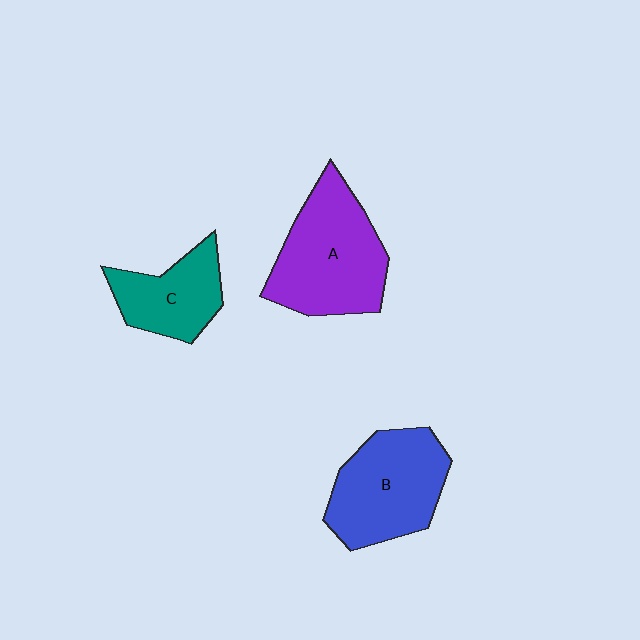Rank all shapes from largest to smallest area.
From largest to smallest: A (purple), B (blue), C (teal).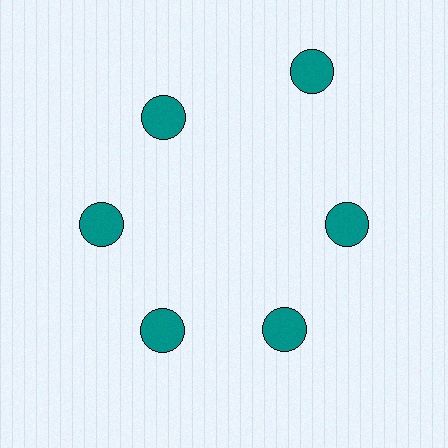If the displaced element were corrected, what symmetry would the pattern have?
It would have 6-fold rotational symmetry — the pattern would map onto itself every 60 degrees.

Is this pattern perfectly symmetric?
No. The 6 teal circles are arranged in a ring, but one element near the 1 o'clock position is pushed outward from the center, breaking the 6-fold rotational symmetry.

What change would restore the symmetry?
The symmetry would be restored by moving it inward, back onto the ring so that all 6 circles sit at equal angles and equal distance from the center.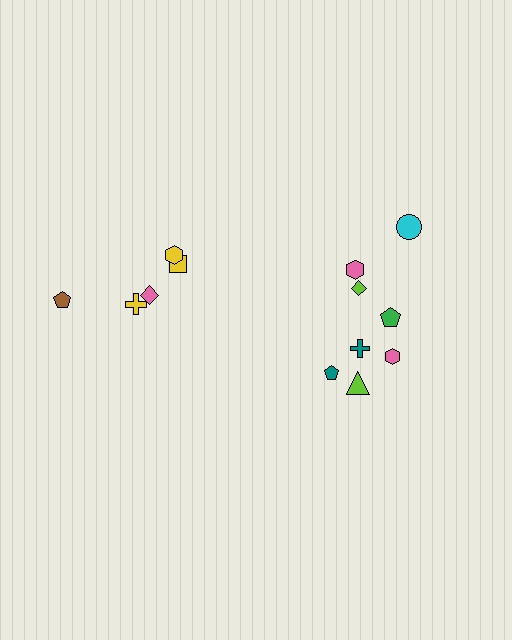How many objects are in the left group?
There are 5 objects.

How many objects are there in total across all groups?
There are 13 objects.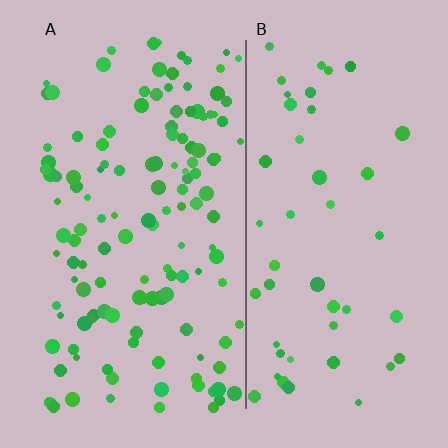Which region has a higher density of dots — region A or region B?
A (the left).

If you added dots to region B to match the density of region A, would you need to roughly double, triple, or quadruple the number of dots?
Approximately triple.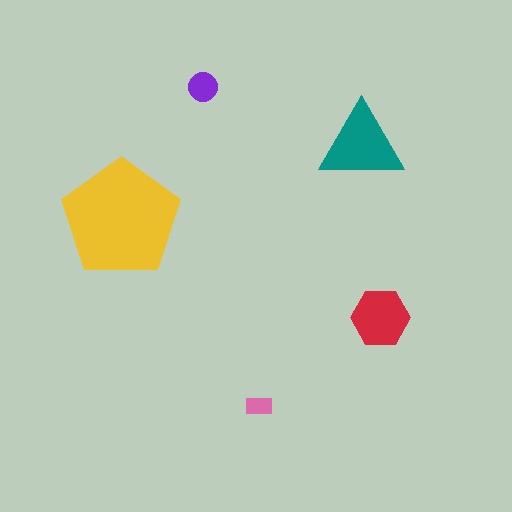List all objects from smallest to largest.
The pink rectangle, the purple circle, the red hexagon, the teal triangle, the yellow pentagon.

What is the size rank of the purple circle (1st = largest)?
4th.